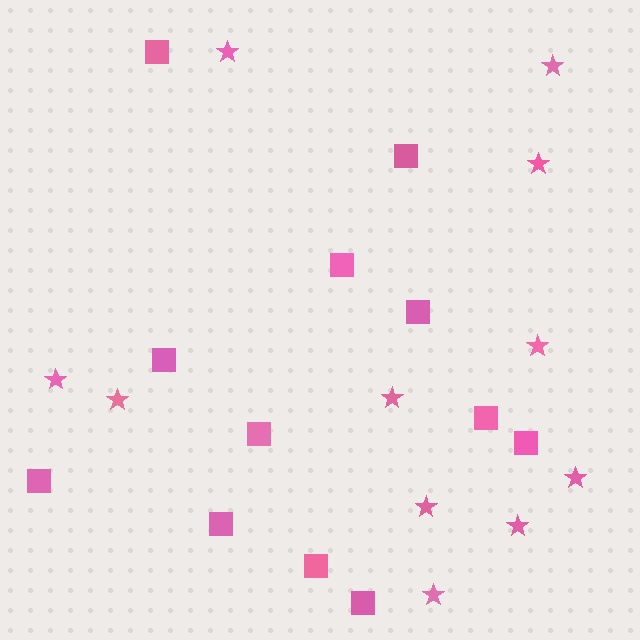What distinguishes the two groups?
There are 2 groups: one group of squares (12) and one group of stars (11).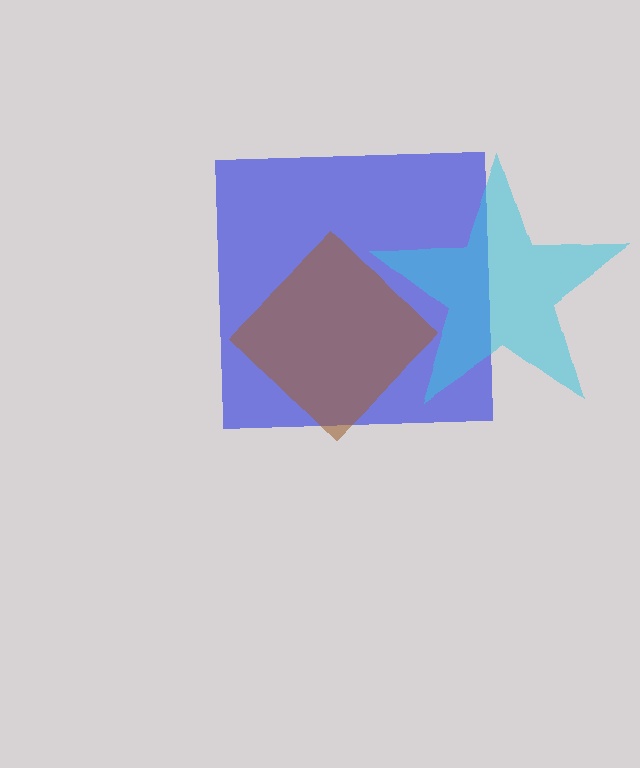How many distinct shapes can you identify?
There are 3 distinct shapes: a blue square, a brown diamond, a cyan star.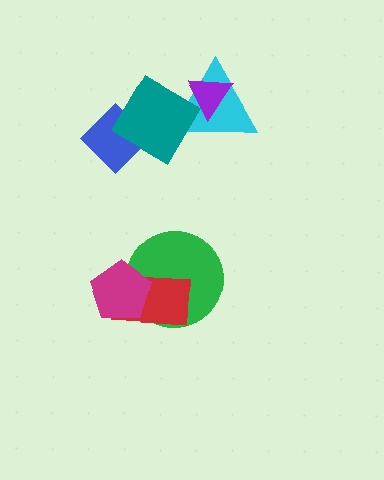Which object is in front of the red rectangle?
The magenta pentagon is in front of the red rectangle.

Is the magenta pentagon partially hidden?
No, no other shape covers it.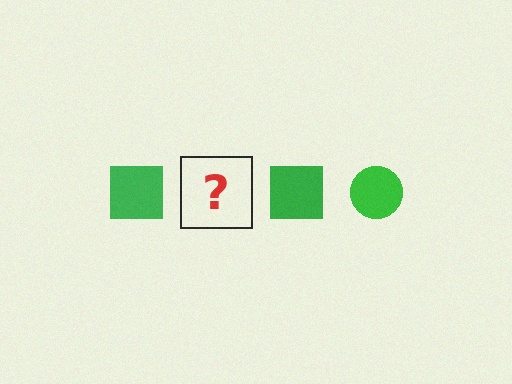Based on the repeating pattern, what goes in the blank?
The blank should be a green circle.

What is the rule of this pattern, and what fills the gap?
The rule is that the pattern cycles through square, circle shapes in green. The gap should be filled with a green circle.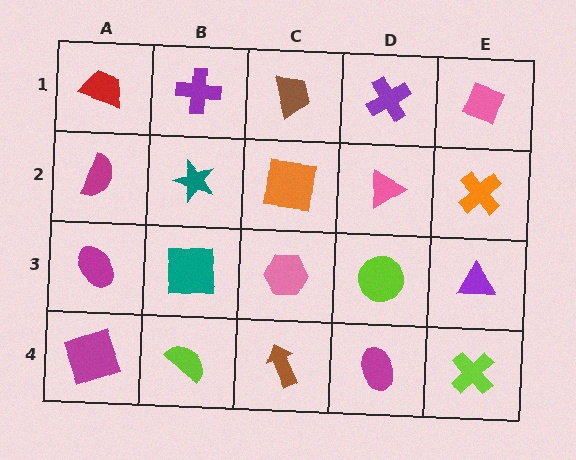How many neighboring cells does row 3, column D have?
4.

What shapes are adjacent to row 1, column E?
An orange cross (row 2, column E), a purple cross (row 1, column D).